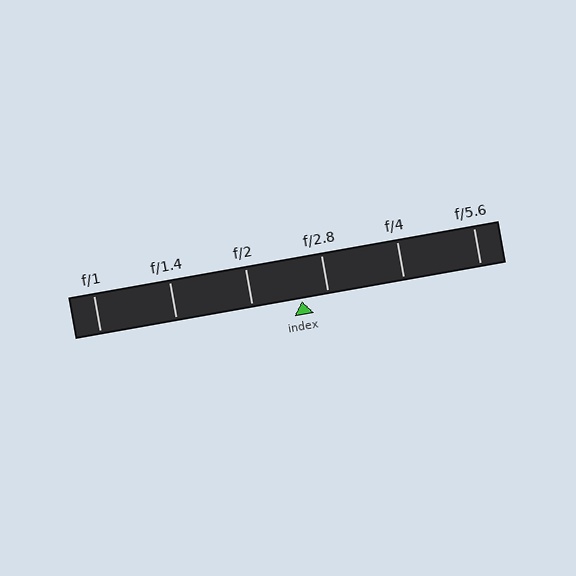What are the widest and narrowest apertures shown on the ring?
The widest aperture shown is f/1 and the narrowest is f/5.6.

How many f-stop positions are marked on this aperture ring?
There are 6 f-stop positions marked.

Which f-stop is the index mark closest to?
The index mark is closest to f/2.8.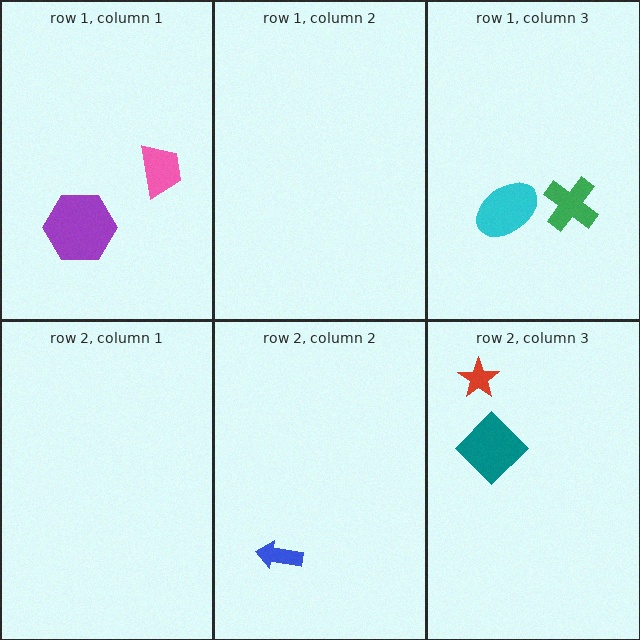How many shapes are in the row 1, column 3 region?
2.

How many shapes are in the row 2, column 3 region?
2.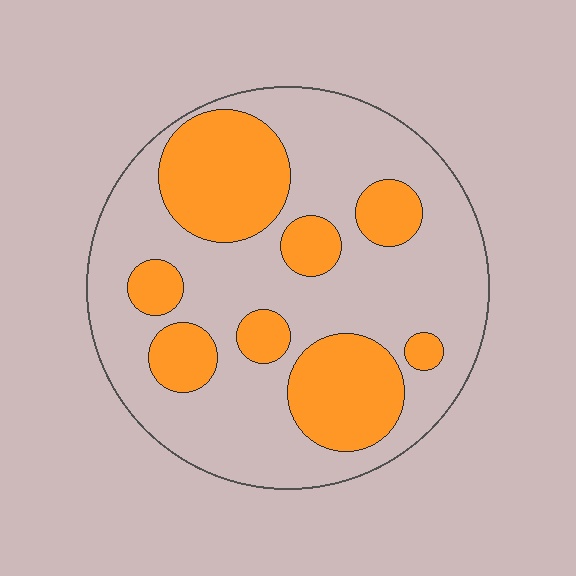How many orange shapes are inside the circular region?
8.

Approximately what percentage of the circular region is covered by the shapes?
Approximately 35%.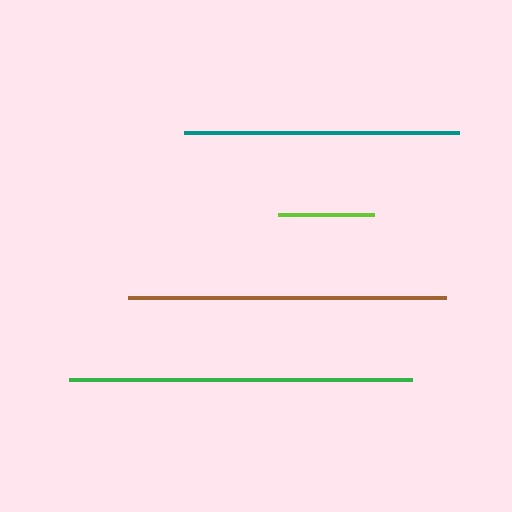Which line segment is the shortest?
The lime line is the shortest at approximately 96 pixels.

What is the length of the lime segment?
The lime segment is approximately 96 pixels long.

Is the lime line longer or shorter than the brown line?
The brown line is longer than the lime line.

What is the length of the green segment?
The green segment is approximately 344 pixels long.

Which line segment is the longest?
The green line is the longest at approximately 344 pixels.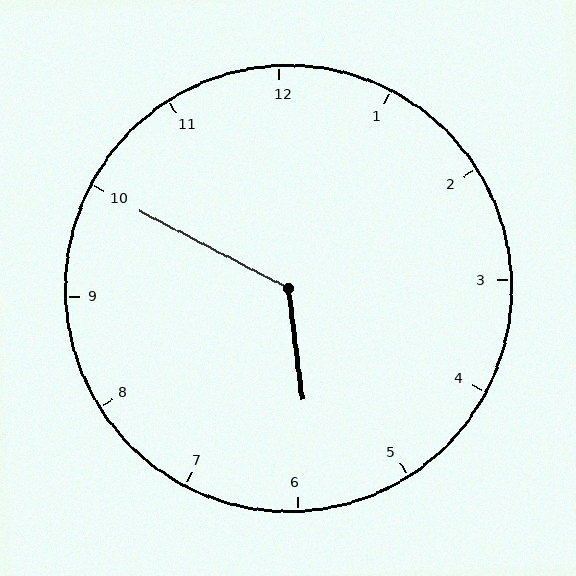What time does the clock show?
5:50.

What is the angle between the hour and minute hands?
Approximately 125 degrees.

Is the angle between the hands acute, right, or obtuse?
It is obtuse.